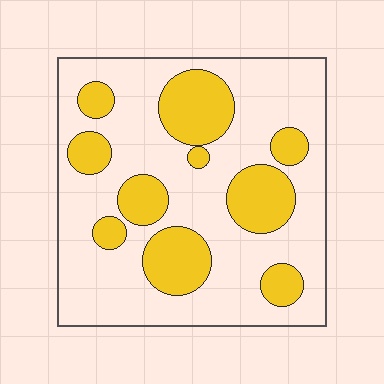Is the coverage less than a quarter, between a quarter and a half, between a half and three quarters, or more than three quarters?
Between a quarter and a half.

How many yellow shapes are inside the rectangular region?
10.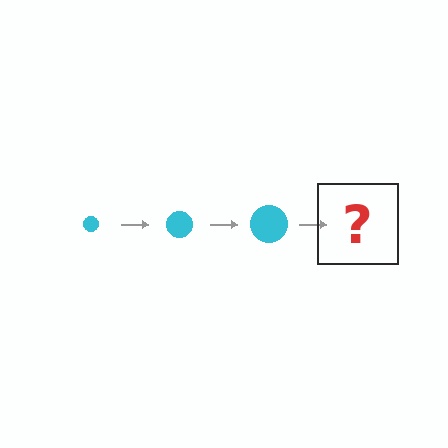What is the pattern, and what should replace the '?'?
The pattern is that the circle gets progressively larger each step. The '?' should be a cyan circle, larger than the previous one.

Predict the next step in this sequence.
The next step is a cyan circle, larger than the previous one.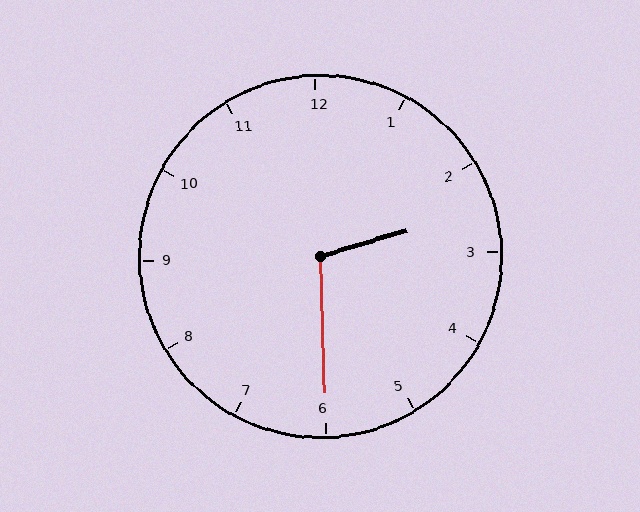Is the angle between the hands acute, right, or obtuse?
It is obtuse.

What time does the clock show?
2:30.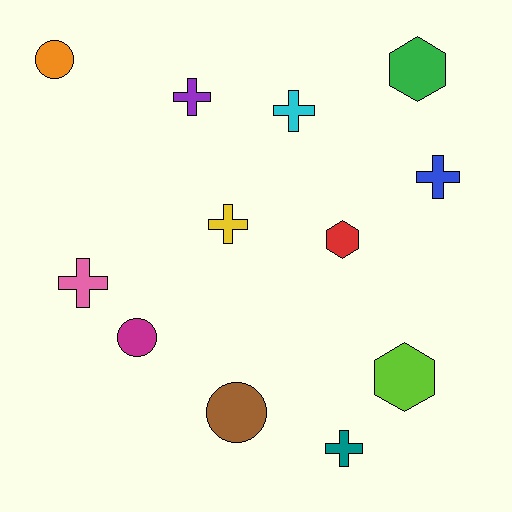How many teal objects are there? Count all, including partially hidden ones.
There is 1 teal object.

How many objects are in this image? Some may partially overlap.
There are 12 objects.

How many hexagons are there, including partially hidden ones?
There are 3 hexagons.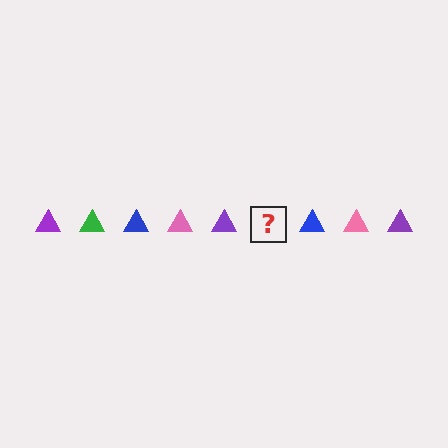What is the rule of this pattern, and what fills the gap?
The rule is that the pattern cycles through purple, green, blue, pink triangles. The gap should be filled with a green triangle.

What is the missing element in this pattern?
The missing element is a green triangle.